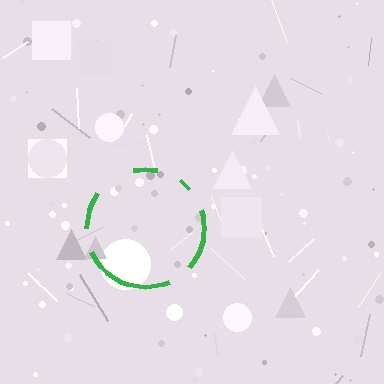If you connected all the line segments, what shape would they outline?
They would outline a circle.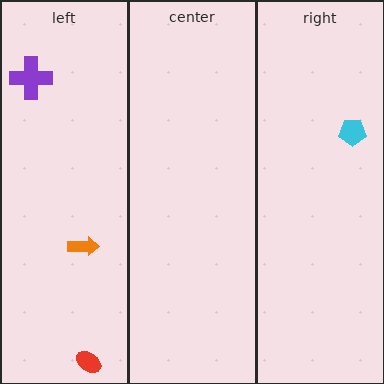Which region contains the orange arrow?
The left region.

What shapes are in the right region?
The cyan pentagon.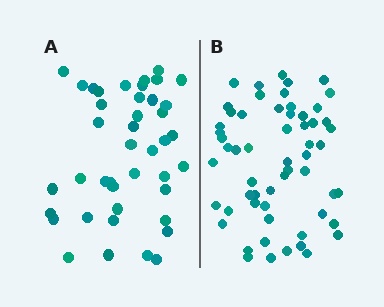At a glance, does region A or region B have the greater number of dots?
Region B (the right region) has more dots.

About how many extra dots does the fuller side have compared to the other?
Region B has approximately 15 more dots than region A.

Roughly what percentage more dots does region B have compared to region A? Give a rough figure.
About 40% more.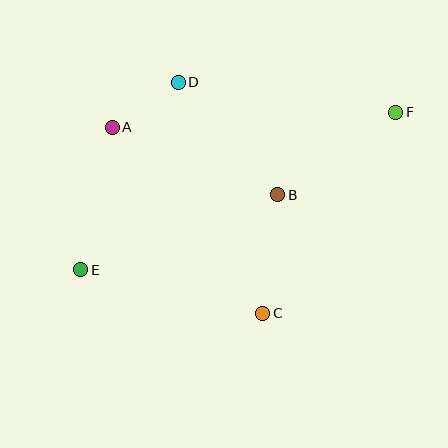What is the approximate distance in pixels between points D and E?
The distance between D and E is approximately 212 pixels.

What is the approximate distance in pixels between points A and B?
The distance between A and B is approximately 178 pixels.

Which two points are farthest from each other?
Points E and F are farthest from each other.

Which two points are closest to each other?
Points A and D are closest to each other.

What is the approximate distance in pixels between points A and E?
The distance between A and E is approximately 146 pixels.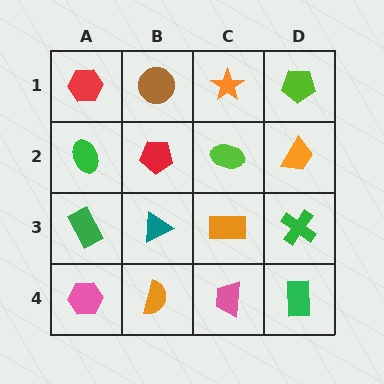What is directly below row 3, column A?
A pink hexagon.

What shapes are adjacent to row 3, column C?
A lime ellipse (row 2, column C), a pink trapezoid (row 4, column C), a teal triangle (row 3, column B), a green cross (row 3, column D).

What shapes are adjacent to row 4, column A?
A green rectangle (row 3, column A), an orange semicircle (row 4, column B).